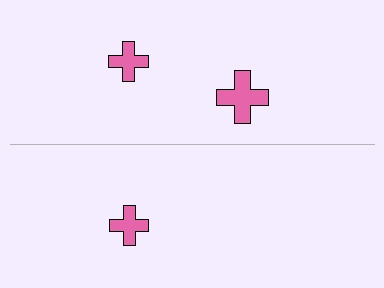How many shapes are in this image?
There are 3 shapes in this image.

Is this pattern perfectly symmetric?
No, the pattern is not perfectly symmetric. A pink cross is missing from the bottom side.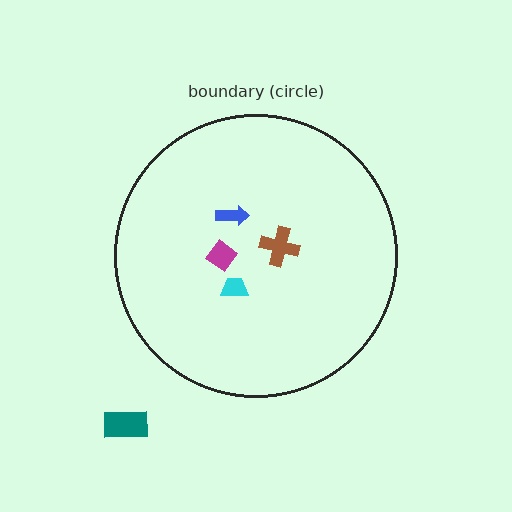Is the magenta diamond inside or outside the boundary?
Inside.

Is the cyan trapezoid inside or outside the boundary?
Inside.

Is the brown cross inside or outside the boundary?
Inside.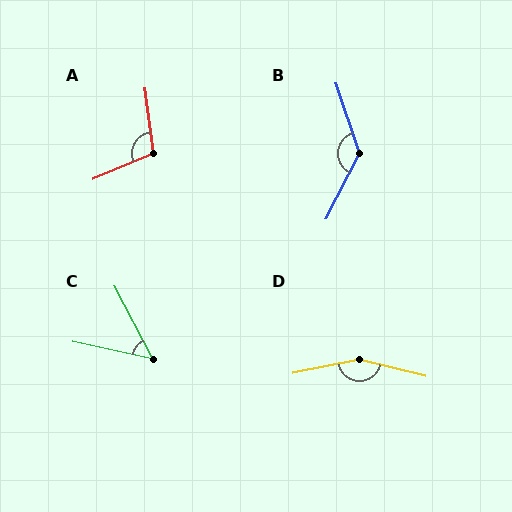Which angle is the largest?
D, at approximately 154 degrees.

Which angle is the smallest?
C, at approximately 50 degrees.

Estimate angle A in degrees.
Approximately 106 degrees.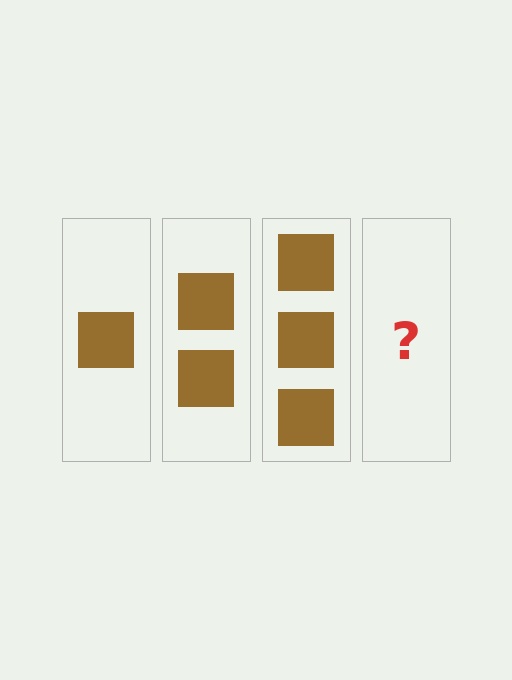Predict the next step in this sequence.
The next step is 4 squares.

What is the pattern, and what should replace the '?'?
The pattern is that each step adds one more square. The '?' should be 4 squares.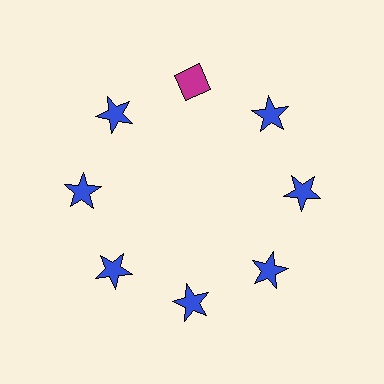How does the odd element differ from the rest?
It differs in both color (magenta instead of blue) and shape (diamond instead of star).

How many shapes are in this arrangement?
There are 8 shapes arranged in a ring pattern.